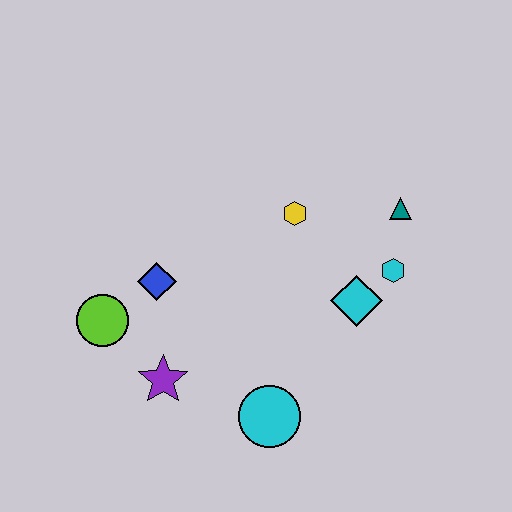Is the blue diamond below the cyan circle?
No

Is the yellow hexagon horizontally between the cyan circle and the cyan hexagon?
Yes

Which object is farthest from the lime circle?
The teal triangle is farthest from the lime circle.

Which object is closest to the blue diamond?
The lime circle is closest to the blue diamond.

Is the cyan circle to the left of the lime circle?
No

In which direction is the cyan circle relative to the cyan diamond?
The cyan circle is below the cyan diamond.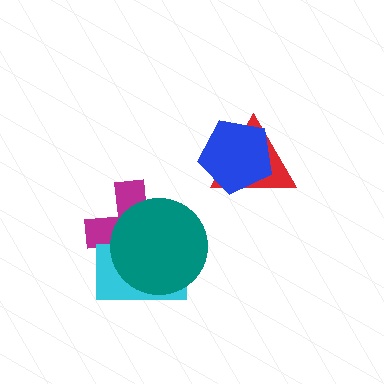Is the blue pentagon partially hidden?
No, no other shape covers it.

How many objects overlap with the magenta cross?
2 objects overlap with the magenta cross.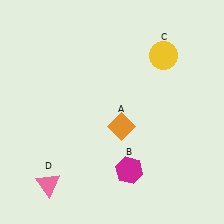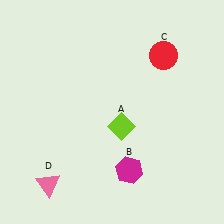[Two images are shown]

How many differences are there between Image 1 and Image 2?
There are 2 differences between the two images.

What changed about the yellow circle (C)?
In Image 1, C is yellow. In Image 2, it changed to red.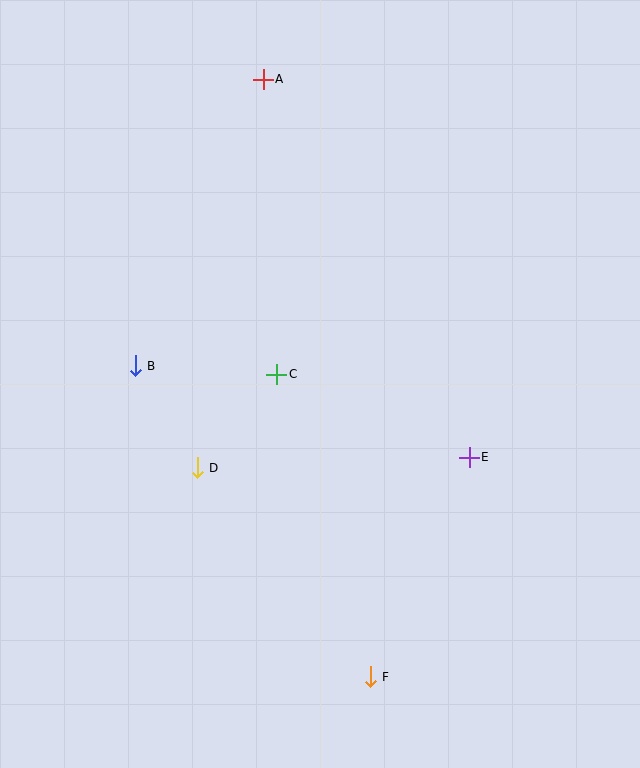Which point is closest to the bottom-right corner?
Point F is closest to the bottom-right corner.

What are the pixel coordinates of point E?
Point E is at (469, 457).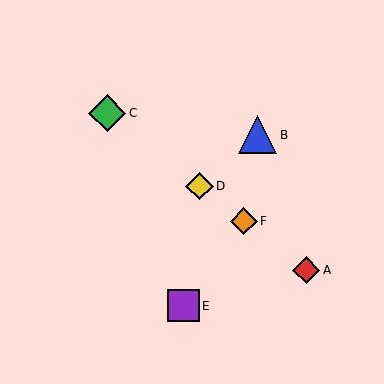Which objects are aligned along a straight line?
Objects A, C, D, F are aligned along a straight line.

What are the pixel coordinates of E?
Object E is at (183, 306).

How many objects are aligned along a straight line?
4 objects (A, C, D, F) are aligned along a straight line.